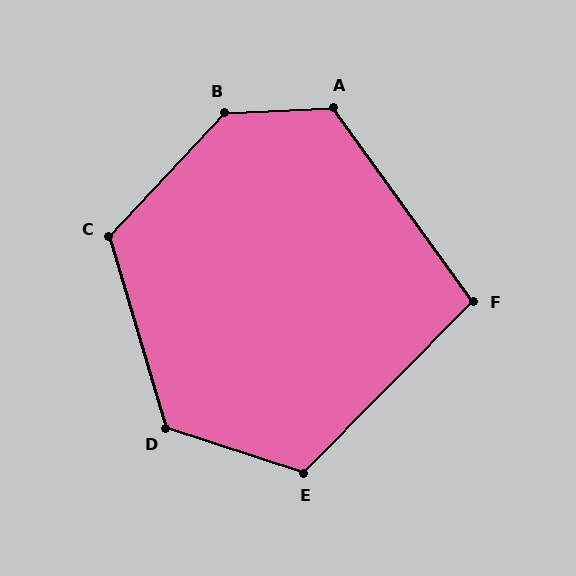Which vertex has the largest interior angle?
B, at approximately 136 degrees.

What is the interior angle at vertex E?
Approximately 117 degrees (obtuse).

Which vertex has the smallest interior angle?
F, at approximately 100 degrees.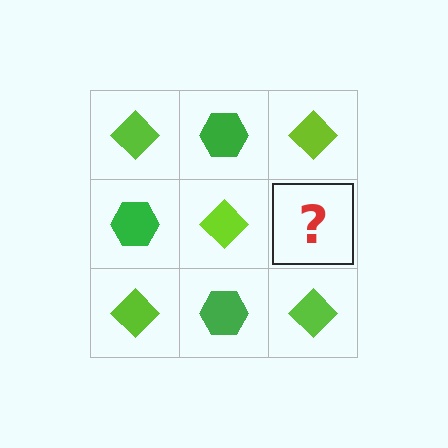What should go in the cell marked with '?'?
The missing cell should contain a green hexagon.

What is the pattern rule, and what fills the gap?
The rule is that it alternates lime diamond and green hexagon in a checkerboard pattern. The gap should be filled with a green hexagon.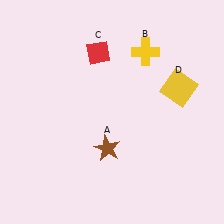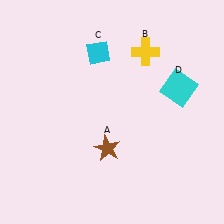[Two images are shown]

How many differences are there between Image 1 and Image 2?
There are 2 differences between the two images.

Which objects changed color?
C changed from red to cyan. D changed from yellow to cyan.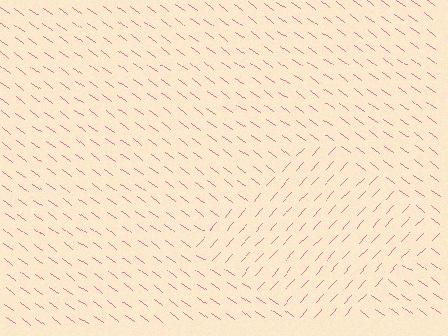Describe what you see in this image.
The image is filled with small pink line segments. A diamond region in the image has lines oriented differently from the surrounding lines, creating a visible texture boundary.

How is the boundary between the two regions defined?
The boundary is defined purely by a change in line orientation (approximately 83 degrees difference). All lines are the same color and thickness.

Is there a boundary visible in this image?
Yes, there is a texture boundary formed by a change in line orientation.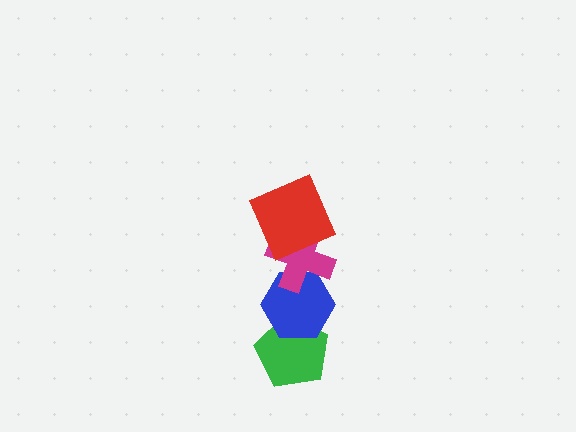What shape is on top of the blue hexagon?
The magenta cross is on top of the blue hexagon.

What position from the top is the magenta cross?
The magenta cross is 2nd from the top.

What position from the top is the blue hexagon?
The blue hexagon is 3rd from the top.